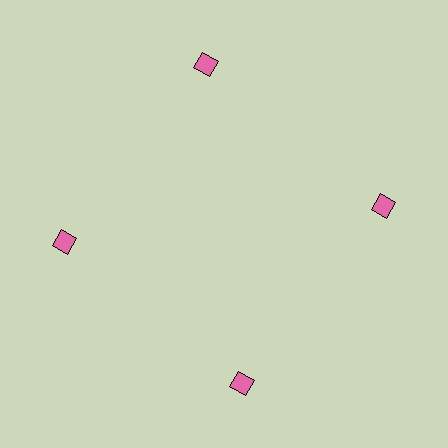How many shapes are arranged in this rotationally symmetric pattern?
There are 4 shapes, arranged in 4 groups of 1.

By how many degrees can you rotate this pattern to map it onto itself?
The pattern maps onto itself every 90 degrees of rotation.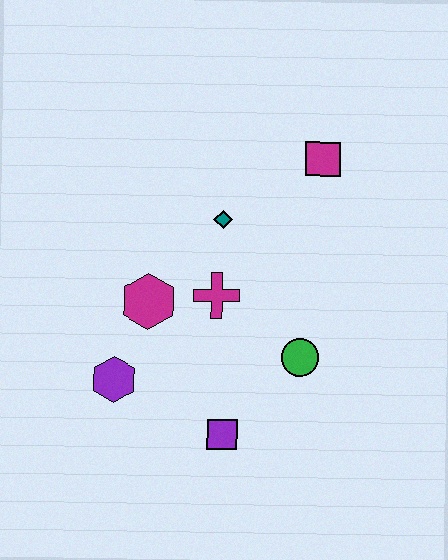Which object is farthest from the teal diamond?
The purple square is farthest from the teal diamond.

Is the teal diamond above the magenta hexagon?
Yes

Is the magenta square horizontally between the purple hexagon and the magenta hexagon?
No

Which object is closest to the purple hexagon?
The magenta hexagon is closest to the purple hexagon.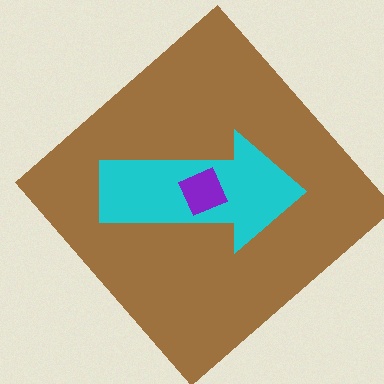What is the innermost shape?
The purple diamond.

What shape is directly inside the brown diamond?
The cyan arrow.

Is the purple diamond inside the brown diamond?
Yes.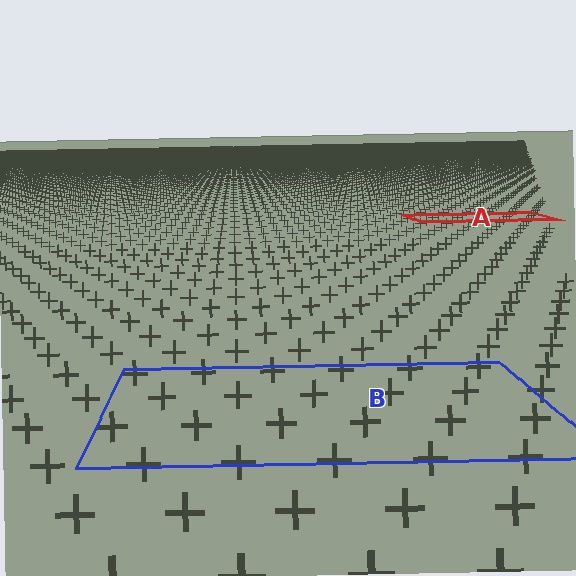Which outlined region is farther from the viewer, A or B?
Region A is farther from the viewer — the texture elements inside it appear smaller and more densely packed.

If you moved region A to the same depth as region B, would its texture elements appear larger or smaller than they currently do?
They would appear larger. At a closer depth, the same texture elements are projected at a bigger on-screen size.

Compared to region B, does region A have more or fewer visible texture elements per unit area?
Region A has more texture elements per unit area — they are packed more densely because it is farther away.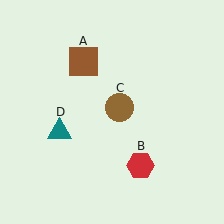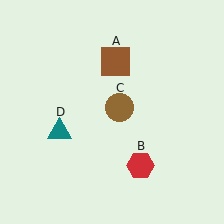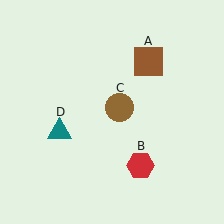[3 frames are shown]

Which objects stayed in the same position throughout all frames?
Red hexagon (object B) and brown circle (object C) and teal triangle (object D) remained stationary.